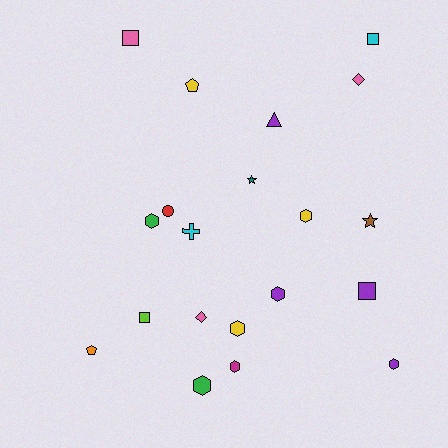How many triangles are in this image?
There is 1 triangle.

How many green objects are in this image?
There are 2 green objects.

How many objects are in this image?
There are 20 objects.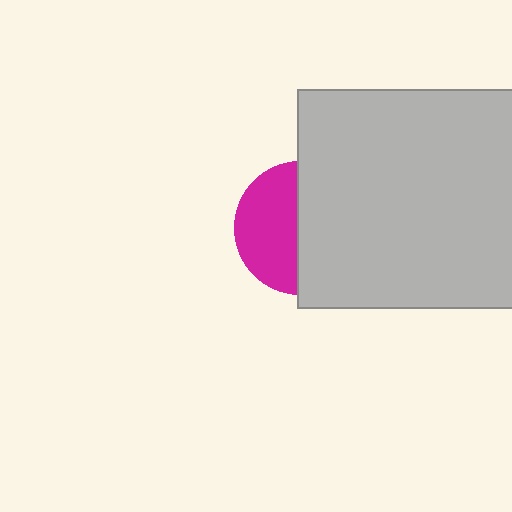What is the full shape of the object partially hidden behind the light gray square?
The partially hidden object is a magenta circle.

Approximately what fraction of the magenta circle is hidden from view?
Roughly 53% of the magenta circle is hidden behind the light gray square.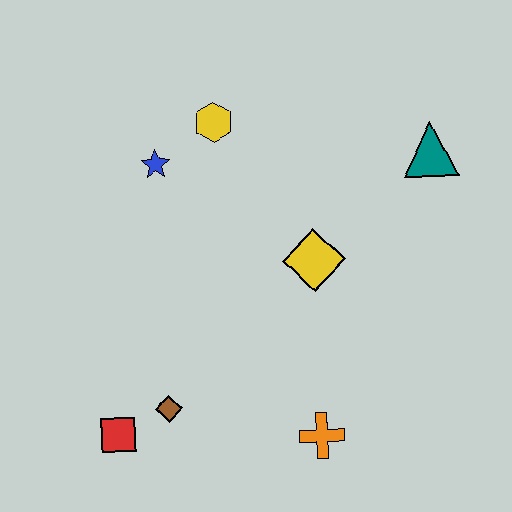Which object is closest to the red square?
The brown diamond is closest to the red square.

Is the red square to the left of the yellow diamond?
Yes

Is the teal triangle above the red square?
Yes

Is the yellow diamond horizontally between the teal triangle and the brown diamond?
Yes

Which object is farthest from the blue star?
The orange cross is farthest from the blue star.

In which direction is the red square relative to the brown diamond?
The red square is to the left of the brown diamond.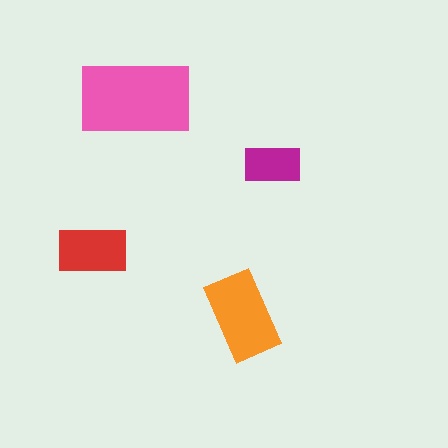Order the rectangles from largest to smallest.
the pink one, the orange one, the red one, the magenta one.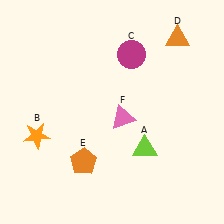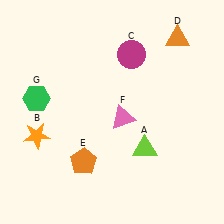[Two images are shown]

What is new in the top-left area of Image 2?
A green hexagon (G) was added in the top-left area of Image 2.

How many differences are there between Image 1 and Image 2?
There is 1 difference between the two images.